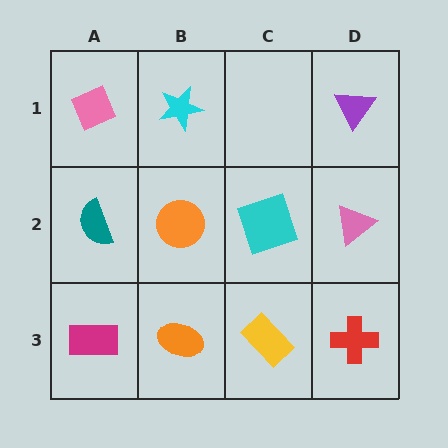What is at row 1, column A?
A pink diamond.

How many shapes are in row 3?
4 shapes.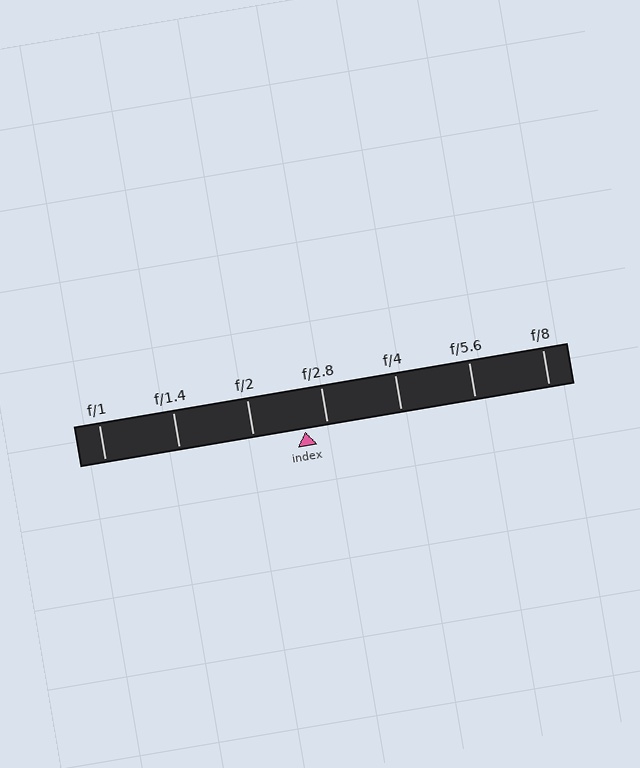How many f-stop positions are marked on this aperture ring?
There are 7 f-stop positions marked.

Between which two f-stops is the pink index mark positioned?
The index mark is between f/2 and f/2.8.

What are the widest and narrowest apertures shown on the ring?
The widest aperture shown is f/1 and the narrowest is f/8.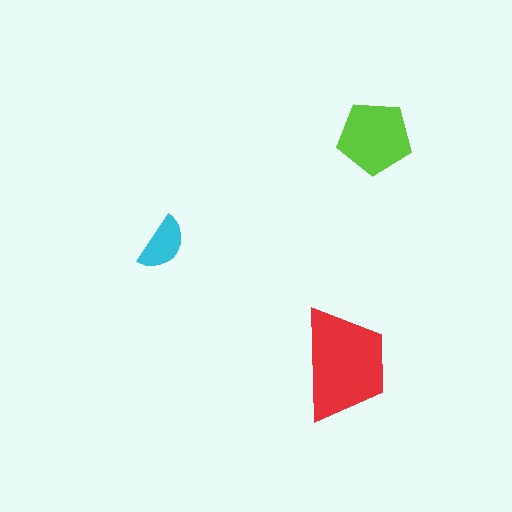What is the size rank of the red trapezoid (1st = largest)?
1st.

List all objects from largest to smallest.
The red trapezoid, the lime pentagon, the cyan semicircle.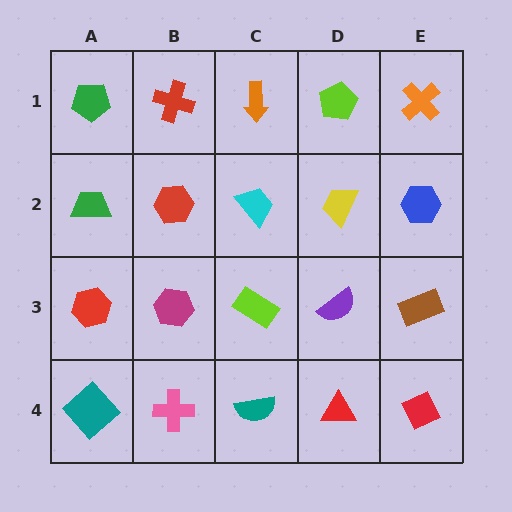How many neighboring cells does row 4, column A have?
2.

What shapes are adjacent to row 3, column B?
A red hexagon (row 2, column B), a pink cross (row 4, column B), a red hexagon (row 3, column A), a lime rectangle (row 3, column C).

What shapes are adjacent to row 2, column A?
A green pentagon (row 1, column A), a red hexagon (row 3, column A), a red hexagon (row 2, column B).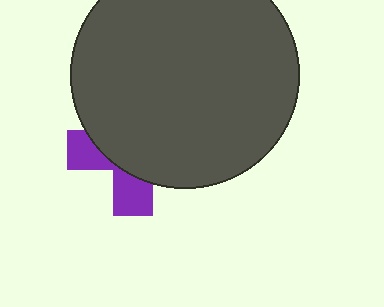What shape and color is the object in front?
The object in front is a dark gray circle.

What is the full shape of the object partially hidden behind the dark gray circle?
The partially hidden object is a purple cross.